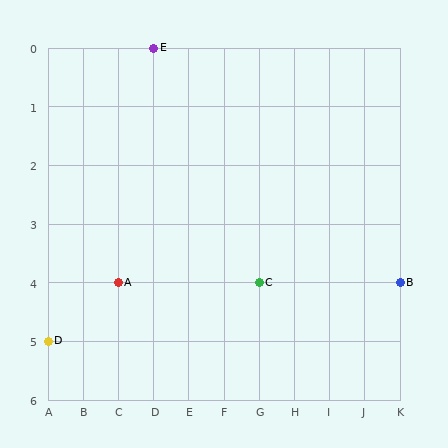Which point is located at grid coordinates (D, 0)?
Point E is at (D, 0).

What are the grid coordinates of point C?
Point C is at grid coordinates (G, 4).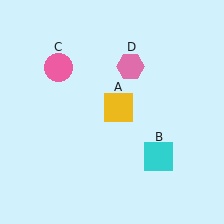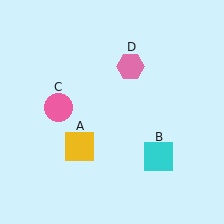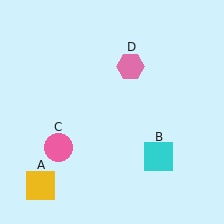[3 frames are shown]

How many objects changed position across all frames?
2 objects changed position: yellow square (object A), pink circle (object C).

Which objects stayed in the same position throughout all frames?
Cyan square (object B) and pink hexagon (object D) remained stationary.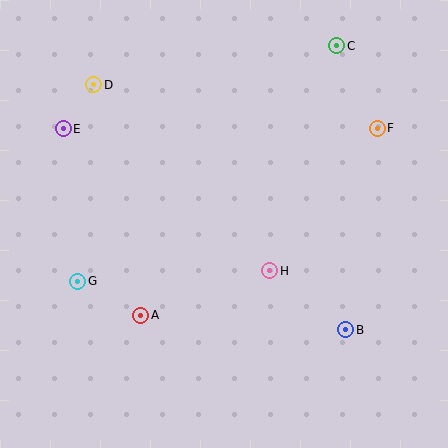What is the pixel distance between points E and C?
The distance between E and C is 286 pixels.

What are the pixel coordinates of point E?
Point E is at (63, 129).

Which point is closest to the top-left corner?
Point D is closest to the top-left corner.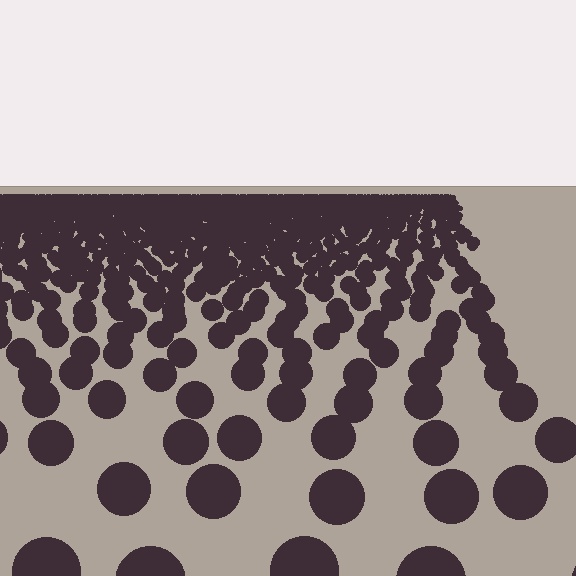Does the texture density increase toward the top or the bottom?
Density increases toward the top.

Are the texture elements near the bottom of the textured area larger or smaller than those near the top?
Larger. Near the bottom, elements are closer to the viewer and appear at a bigger on-screen size.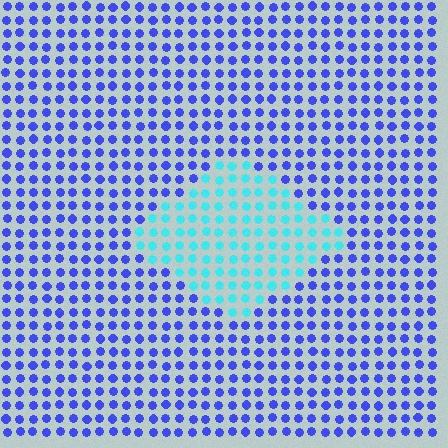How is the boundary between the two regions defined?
The boundary is defined purely by a slight shift in hue (about 55 degrees). Spacing, size, and orientation are identical on both sides.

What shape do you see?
I see a diamond.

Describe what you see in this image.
The image is filled with small blue elements in a uniform arrangement. A diamond-shaped region is visible where the elements are tinted to a slightly different hue, forming a subtle color boundary.